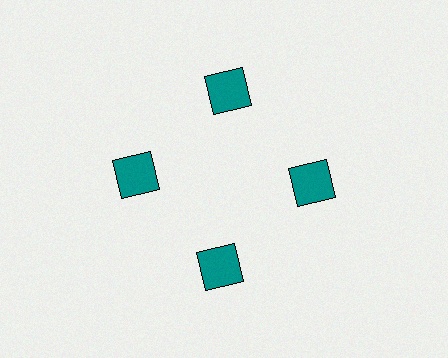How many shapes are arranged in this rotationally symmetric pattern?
There are 4 shapes, arranged in 4 groups of 1.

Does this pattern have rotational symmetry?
Yes, this pattern has 4-fold rotational symmetry. It looks the same after rotating 90 degrees around the center.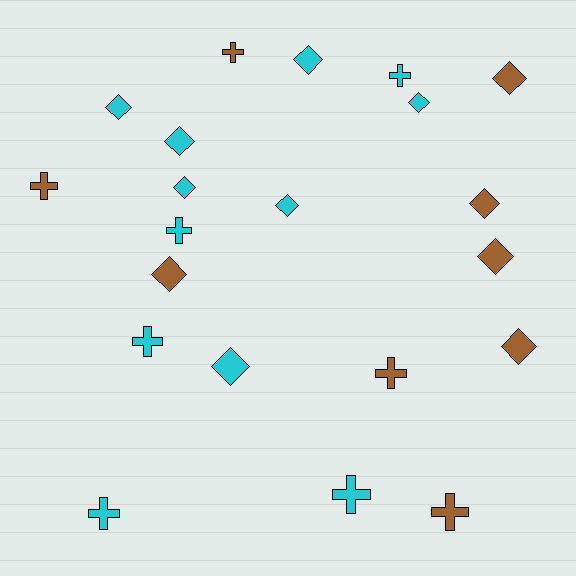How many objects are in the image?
There are 21 objects.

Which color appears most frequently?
Cyan, with 12 objects.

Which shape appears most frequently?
Diamond, with 12 objects.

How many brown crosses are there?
There are 4 brown crosses.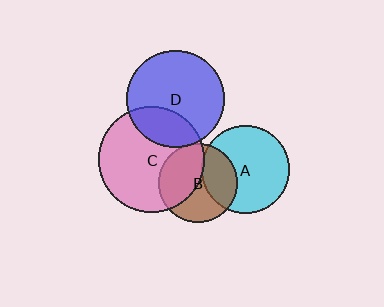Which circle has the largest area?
Circle C (pink).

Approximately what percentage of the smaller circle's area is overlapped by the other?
Approximately 35%.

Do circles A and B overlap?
Yes.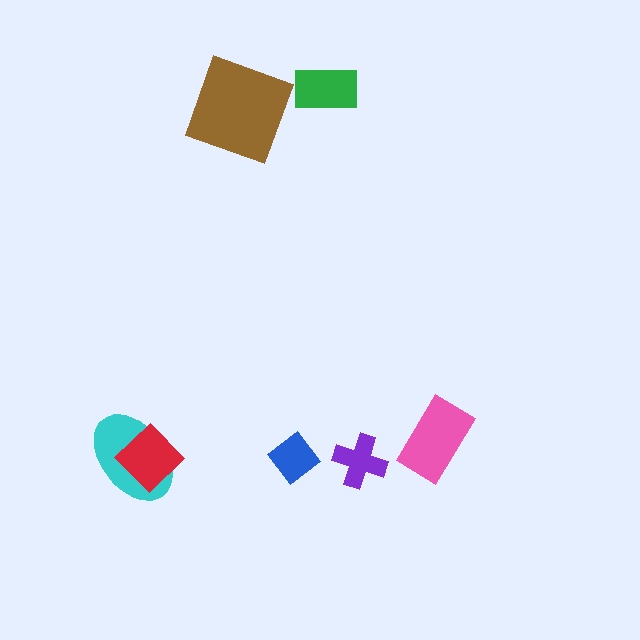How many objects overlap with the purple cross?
0 objects overlap with the purple cross.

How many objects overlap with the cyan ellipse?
1 object overlaps with the cyan ellipse.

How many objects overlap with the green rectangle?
0 objects overlap with the green rectangle.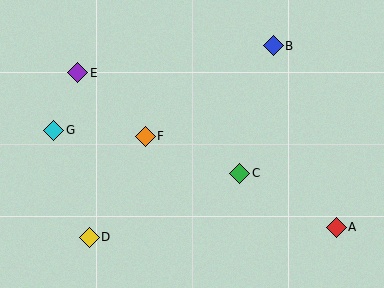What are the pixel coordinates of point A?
Point A is at (336, 227).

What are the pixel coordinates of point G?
Point G is at (54, 130).